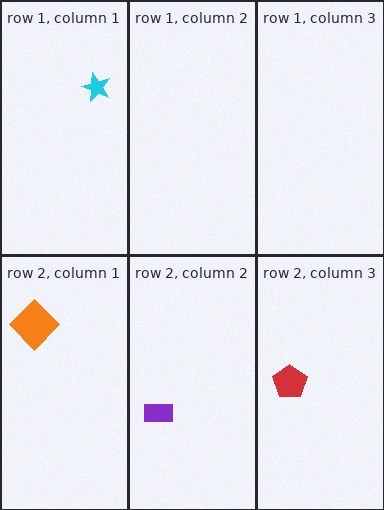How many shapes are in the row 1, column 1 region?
1.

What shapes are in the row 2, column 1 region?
The orange diamond.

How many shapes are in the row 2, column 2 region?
1.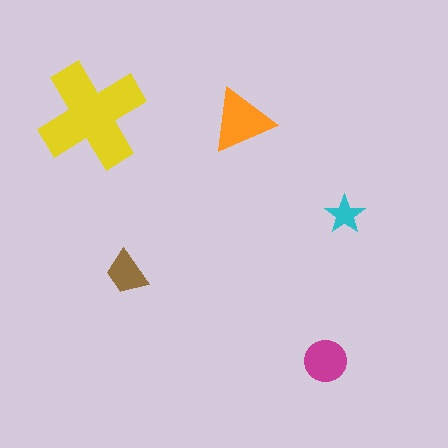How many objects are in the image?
There are 5 objects in the image.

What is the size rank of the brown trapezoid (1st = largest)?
4th.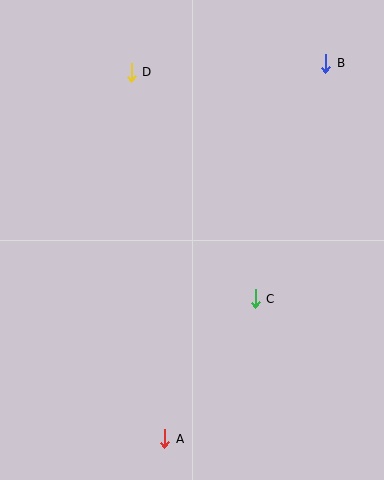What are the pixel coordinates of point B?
Point B is at (326, 63).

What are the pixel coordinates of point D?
Point D is at (131, 72).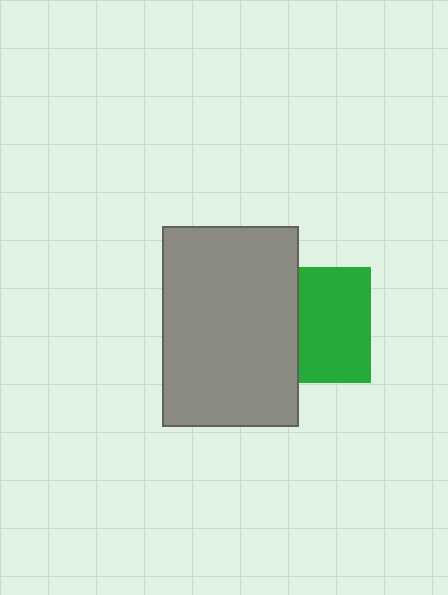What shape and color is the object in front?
The object in front is a gray rectangle.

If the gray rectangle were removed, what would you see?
You would see the complete green square.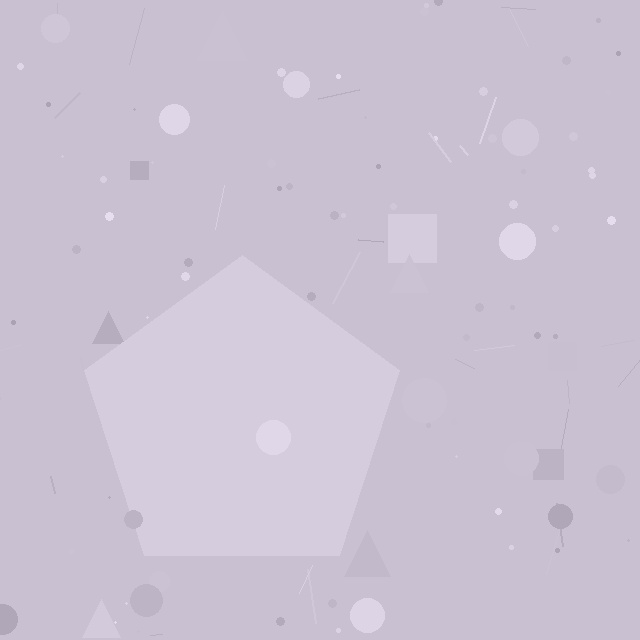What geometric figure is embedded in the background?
A pentagon is embedded in the background.